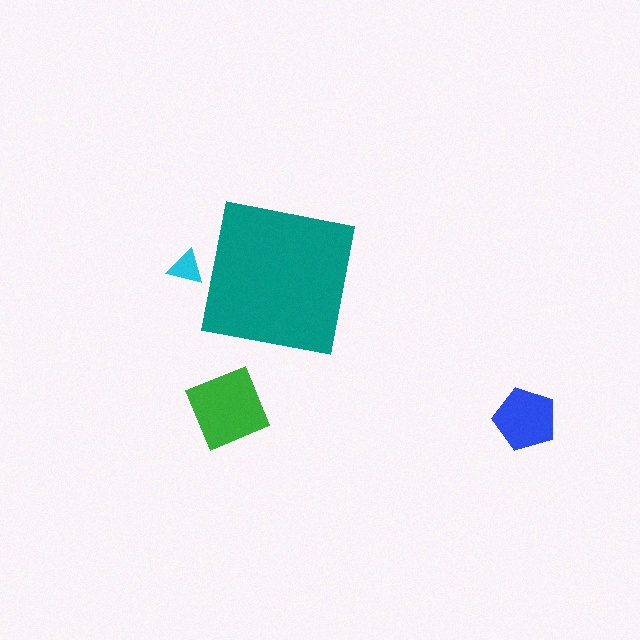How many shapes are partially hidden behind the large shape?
1 shape is partially hidden.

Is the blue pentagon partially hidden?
No, the blue pentagon is fully visible.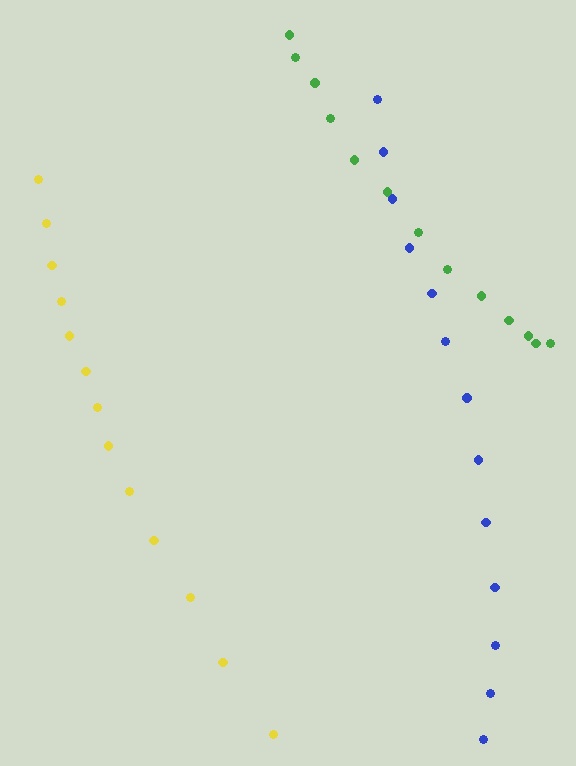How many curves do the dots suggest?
There are 3 distinct paths.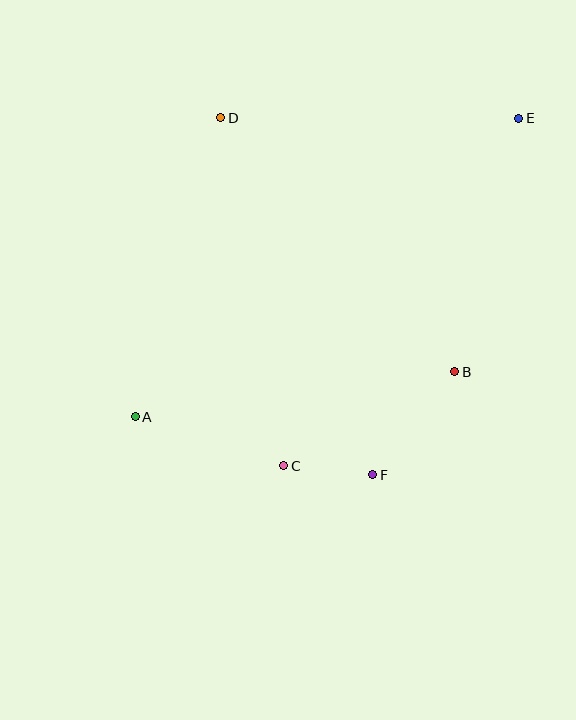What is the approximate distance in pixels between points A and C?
The distance between A and C is approximately 156 pixels.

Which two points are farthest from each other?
Points A and E are farthest from each other.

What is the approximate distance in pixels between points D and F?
The distance between D and F is approximately 388 pixels.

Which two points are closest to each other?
Points C and F are closest to each other.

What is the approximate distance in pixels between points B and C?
The distance between B and C is approximately 195 pixels.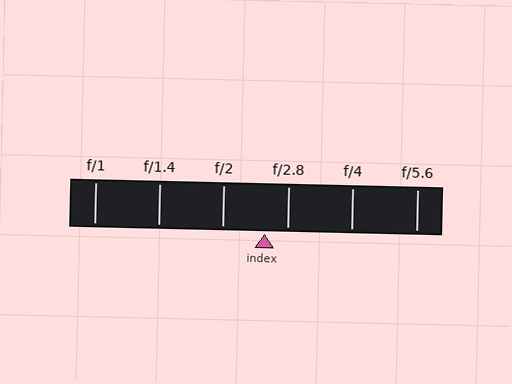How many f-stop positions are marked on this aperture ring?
There are 6 f-stop positions marked.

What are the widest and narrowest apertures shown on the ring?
The widest aperture shown is f/1 and the narrowest is f/5.6.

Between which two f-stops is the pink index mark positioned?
The index mark is between f/2 and f/2.8.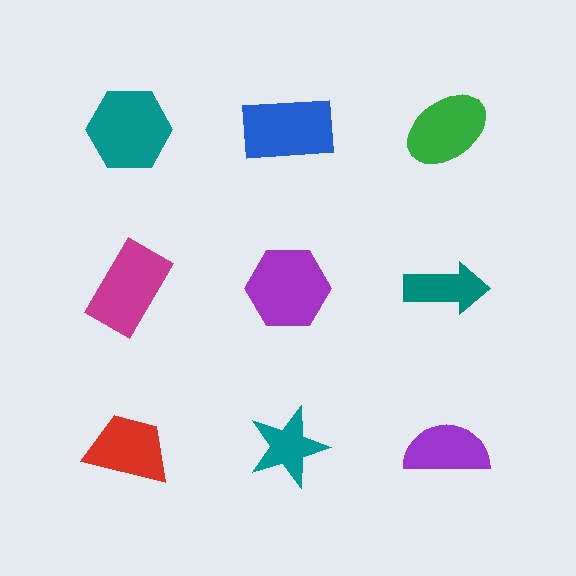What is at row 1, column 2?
A blue rectangle.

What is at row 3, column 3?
A purple semicircle.